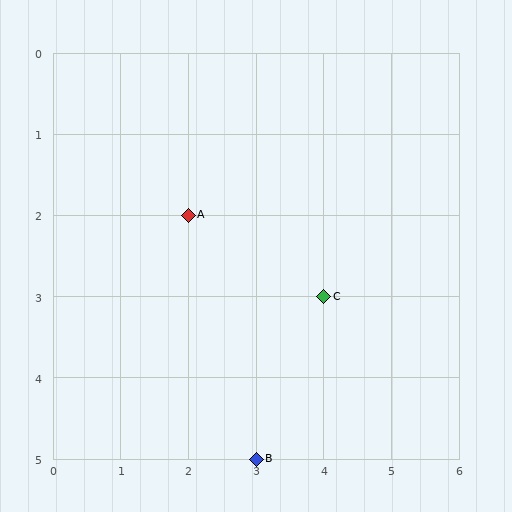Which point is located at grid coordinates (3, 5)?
Point B is at (3, 5).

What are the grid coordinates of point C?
Point C is at grid coordinates (4, 3).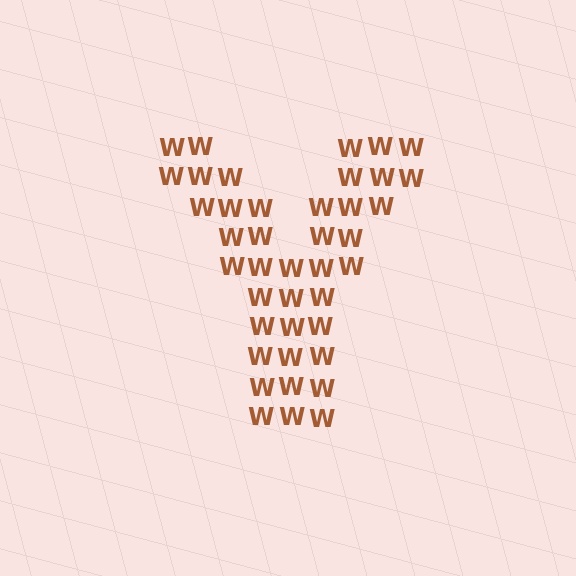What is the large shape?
The large shape is the letter Y.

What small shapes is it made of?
It is made of small letter W's.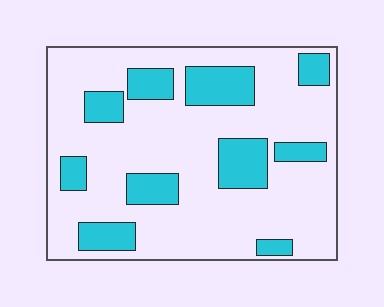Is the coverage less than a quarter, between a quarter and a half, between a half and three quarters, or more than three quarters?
Less than a quarter.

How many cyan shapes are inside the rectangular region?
10.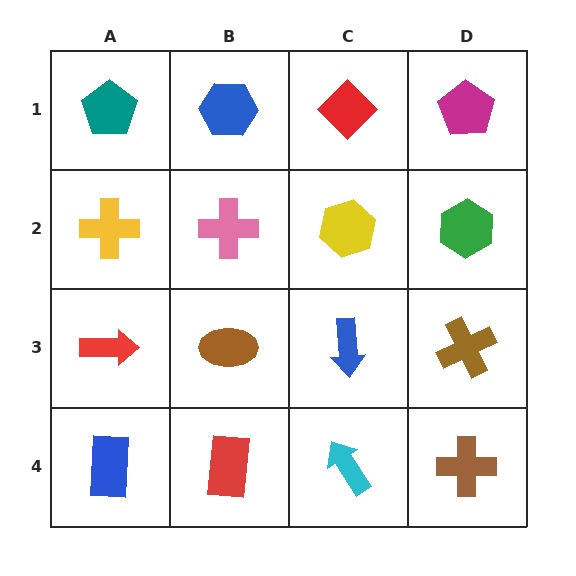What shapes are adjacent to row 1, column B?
A pink cross (row 2, column B), a teal pentagon (row 1, column A), a red diamond (row 1, column C).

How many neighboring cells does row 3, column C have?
4.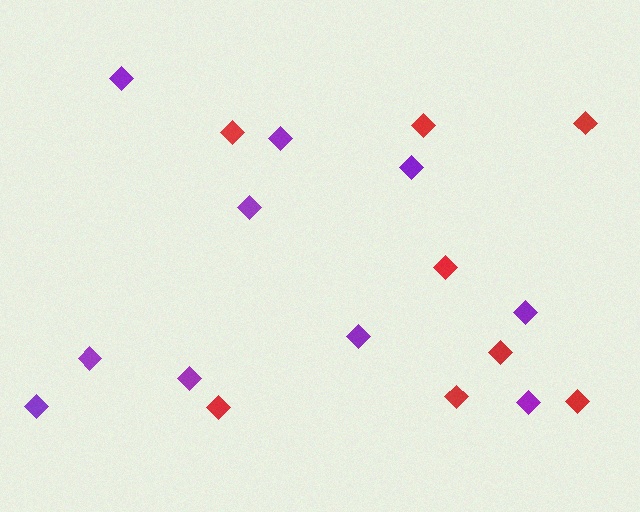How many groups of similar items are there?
There are 2 groups: one group of red diamonds (8) and one group of purple diamonds (10).